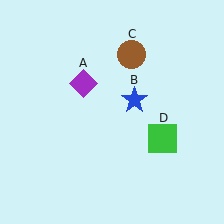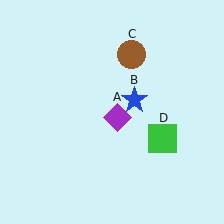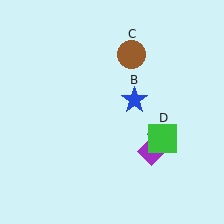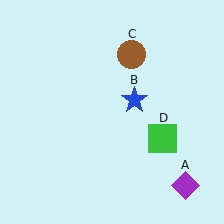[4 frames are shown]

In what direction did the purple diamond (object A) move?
The purple diamond (object A) moved down and to the right.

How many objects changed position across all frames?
1 object changed position: purple diamond (object A).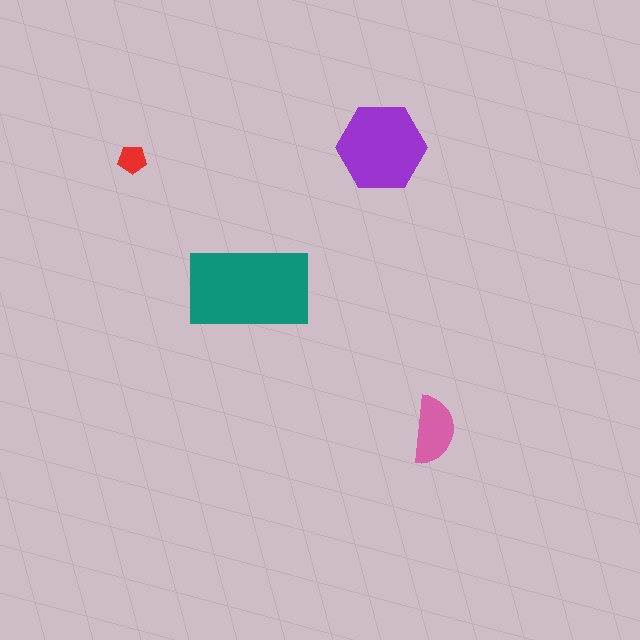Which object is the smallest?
The red pentagon.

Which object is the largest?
The teal rectangle.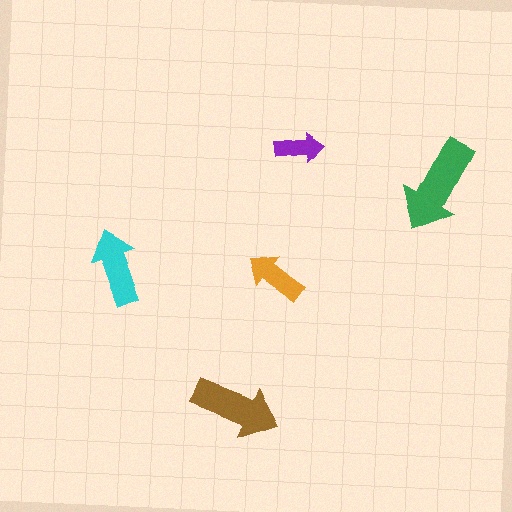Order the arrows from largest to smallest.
the green one, the brown one, the cyan one, the orange one, the purple one.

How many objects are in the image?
There are 5 objects in the image.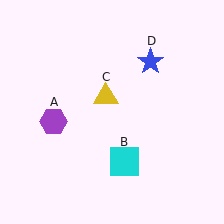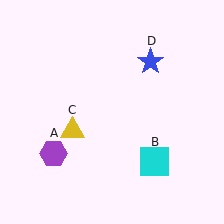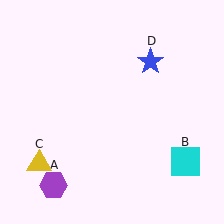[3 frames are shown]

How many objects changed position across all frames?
3 objects changed position: purple hexagon (object A), cyan square (object B), yellow triangle (object C).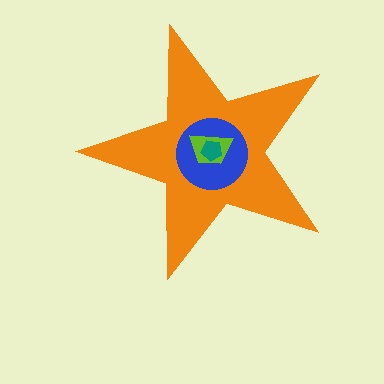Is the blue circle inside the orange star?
Yes.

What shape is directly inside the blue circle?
The lime trapezoid.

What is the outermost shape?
The orange star.